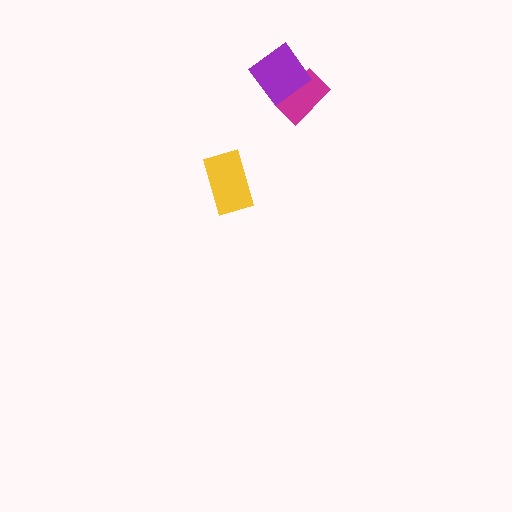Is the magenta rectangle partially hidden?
Yes, it is partially covered by another shape.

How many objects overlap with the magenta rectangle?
1 object overlaps with the magenta rectangle.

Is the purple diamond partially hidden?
No, no other shape covers it.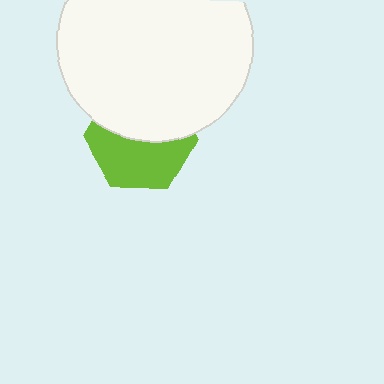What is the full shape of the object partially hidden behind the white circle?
The partially hidden object is a lime hexagon.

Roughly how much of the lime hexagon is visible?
About half of it is visible (roughly 52%).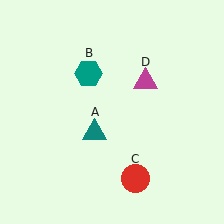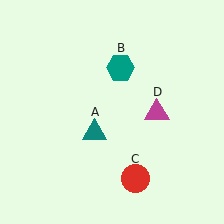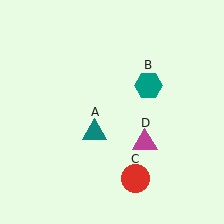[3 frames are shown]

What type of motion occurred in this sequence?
The teal hexagon (object B), magenta triangle (object D) rotated clockwise around the center of the scene.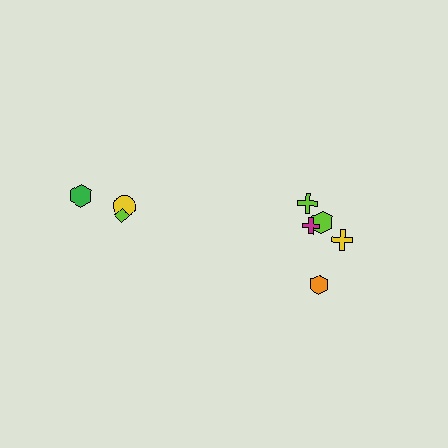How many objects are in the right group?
There are 5 objects.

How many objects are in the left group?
There are 3 objects.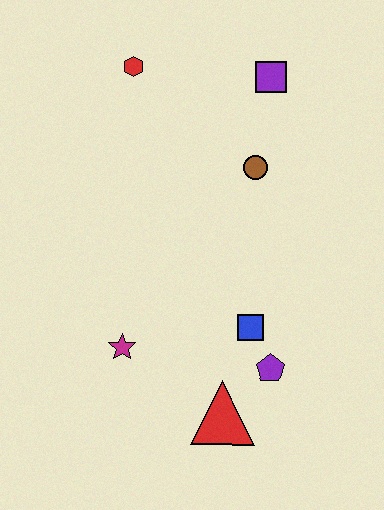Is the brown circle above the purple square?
No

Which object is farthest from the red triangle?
The red hexagon is farthest from the red triangle.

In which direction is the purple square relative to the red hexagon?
The purple square is to the right of the red hexagon.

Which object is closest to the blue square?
The purple pentagon is closest to the blue square.